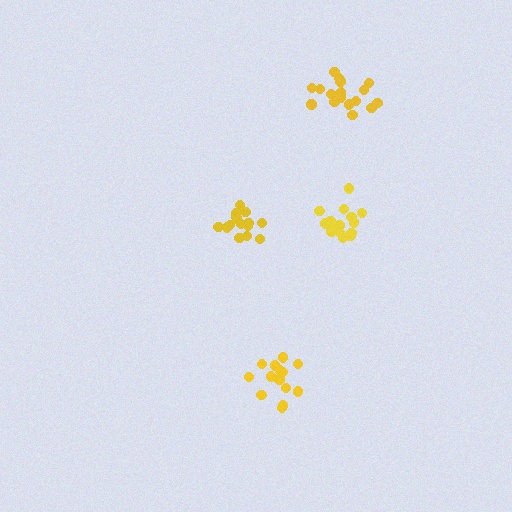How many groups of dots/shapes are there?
There are 4 groups.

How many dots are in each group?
Group 1: 19 dots, Group 2: 17 dots, Group 3: 14 dots, Group 4: 14 dots (64 total).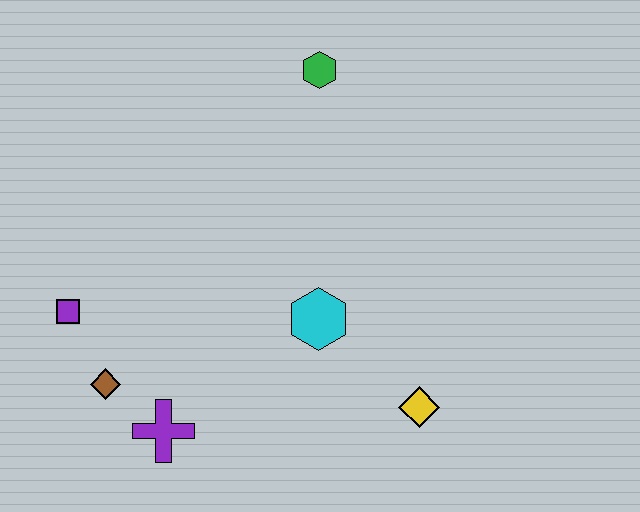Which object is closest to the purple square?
The brown diamond is closest to the purple square.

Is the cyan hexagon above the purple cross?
Yes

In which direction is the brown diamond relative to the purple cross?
The brown diamond is to the left of the purple cross.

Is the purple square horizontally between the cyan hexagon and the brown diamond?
No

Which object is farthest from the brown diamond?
The green hexagon is farthest from the brown diamond.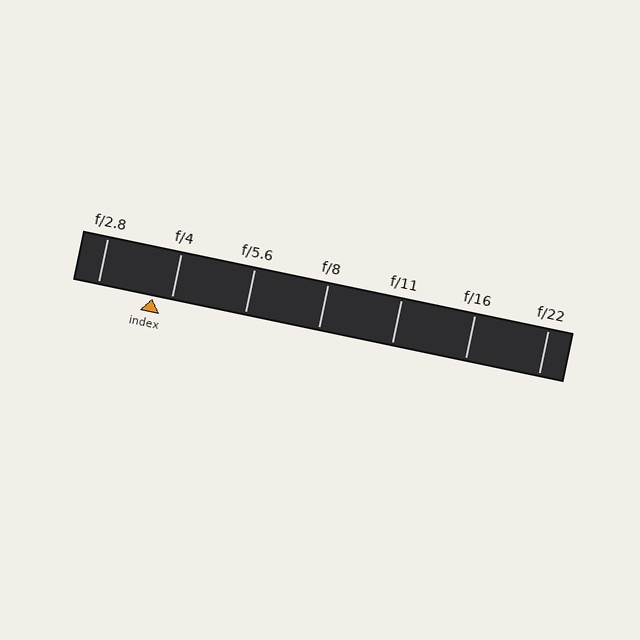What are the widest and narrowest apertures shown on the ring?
The widest aperture shown is f/2.8 and the narrowest is f/22.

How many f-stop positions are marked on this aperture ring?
There are 7 f-stop positions marked.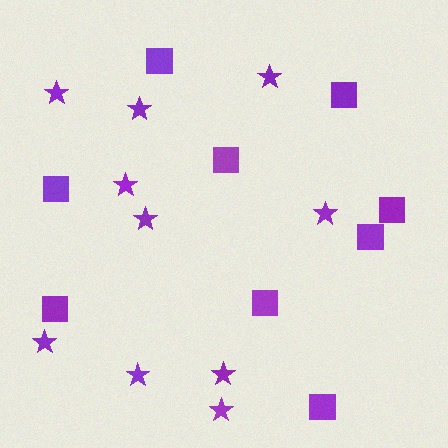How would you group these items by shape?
There are 2 groups: one group of squares (9) and one group of stars (10).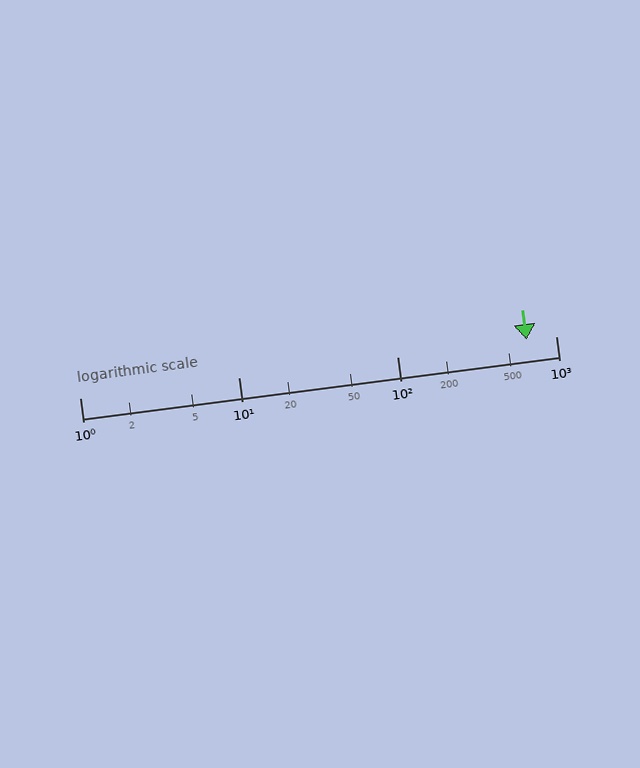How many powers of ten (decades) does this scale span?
The scale spans 3 decades, from 1 to 1000.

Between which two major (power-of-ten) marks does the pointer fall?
The pointer is between 100 and 1000.